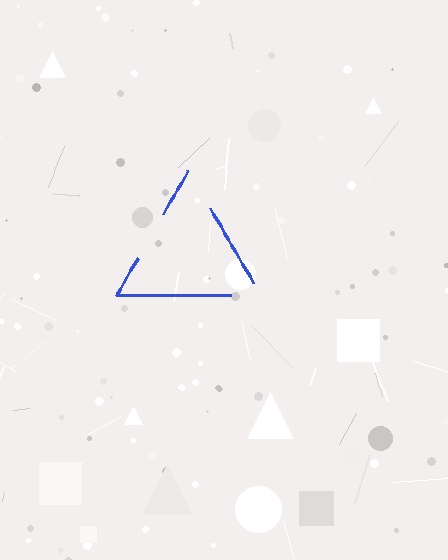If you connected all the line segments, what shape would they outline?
They would outline a triangle.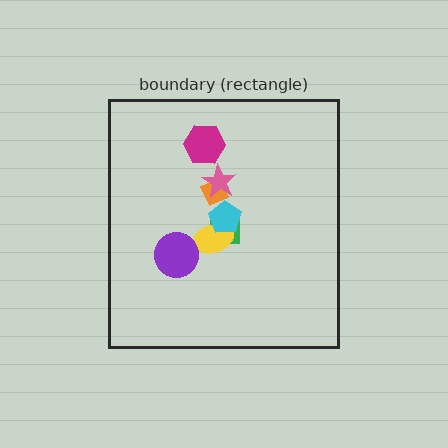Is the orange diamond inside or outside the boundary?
Inside.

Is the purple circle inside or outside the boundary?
Inside.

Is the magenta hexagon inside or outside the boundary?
Inside.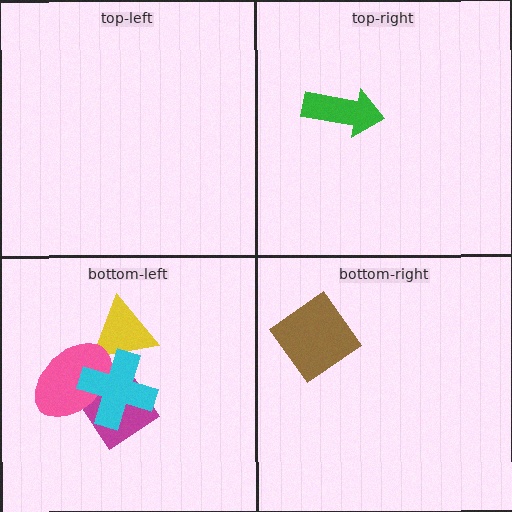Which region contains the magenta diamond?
The bottom-left region.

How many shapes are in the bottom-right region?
1.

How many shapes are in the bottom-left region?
4.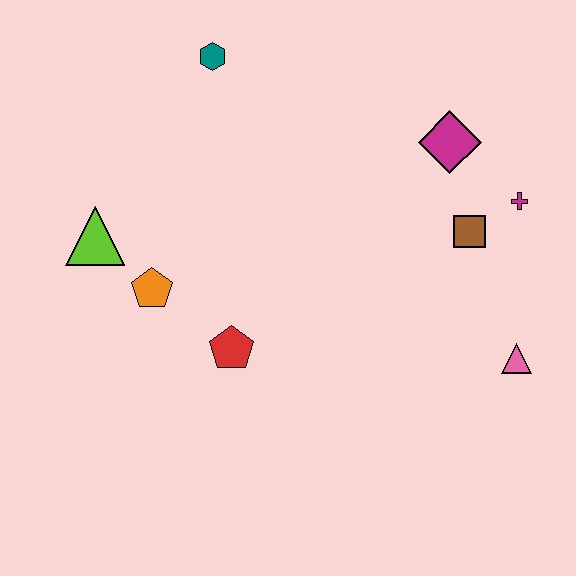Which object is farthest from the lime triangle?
The pink triangle is farthest from the lime triangle.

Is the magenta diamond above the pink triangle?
Yes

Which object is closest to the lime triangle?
The orange pentagon is closest to the lime triangle.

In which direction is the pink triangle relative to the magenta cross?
The pink triangle is below the magenta cross.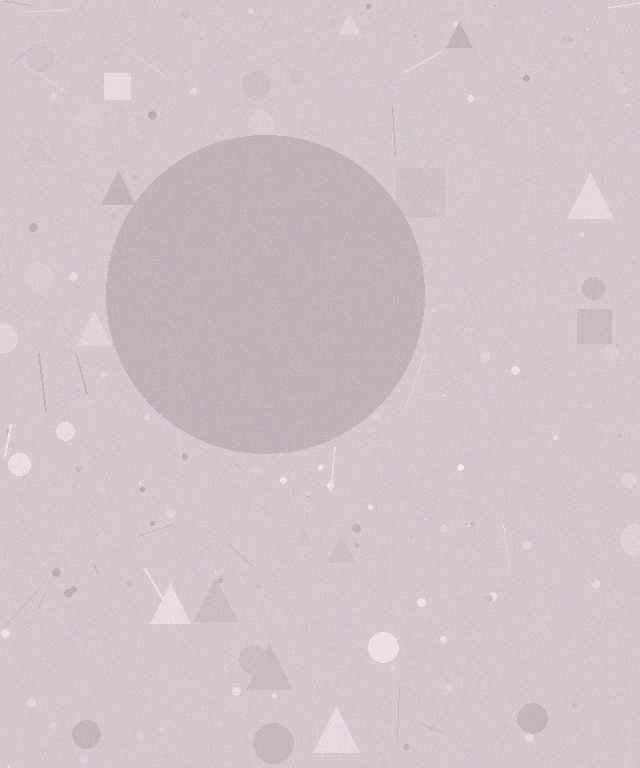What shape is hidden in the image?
A circle is hidden in the image.